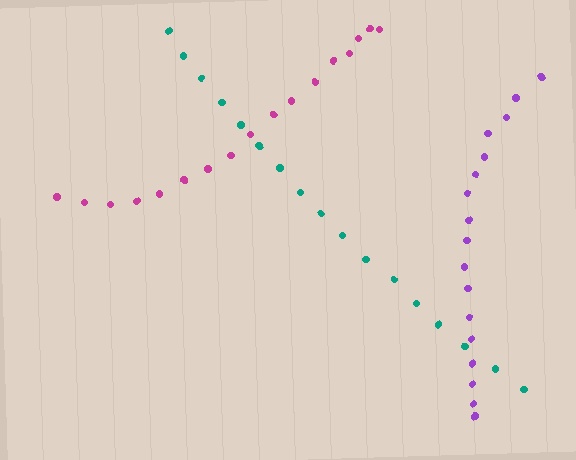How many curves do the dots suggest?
There are 3 distinct paths.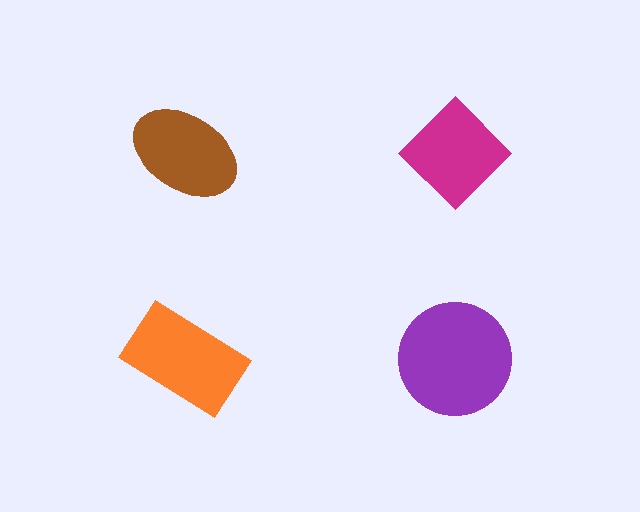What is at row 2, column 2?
A purple circle.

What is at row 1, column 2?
A magenta diamond.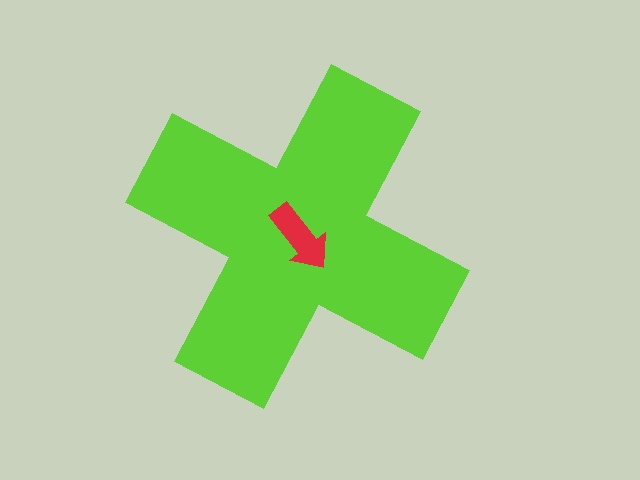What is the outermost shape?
The lime cross.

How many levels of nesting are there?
2.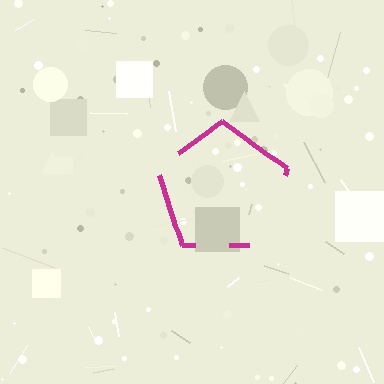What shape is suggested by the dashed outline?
The dashed outline suggests a pentagon.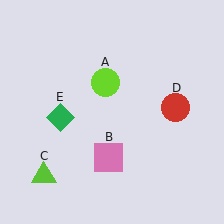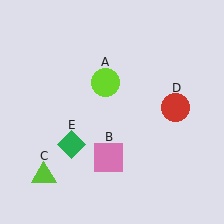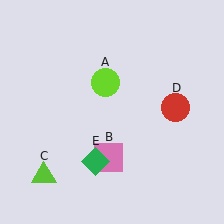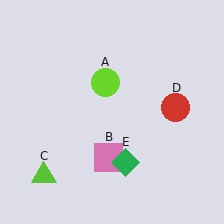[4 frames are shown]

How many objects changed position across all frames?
1 object changed position: green diamond (object E).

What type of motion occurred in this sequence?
The green diamond (object E) rotated counterclockwise around the center of the scene.